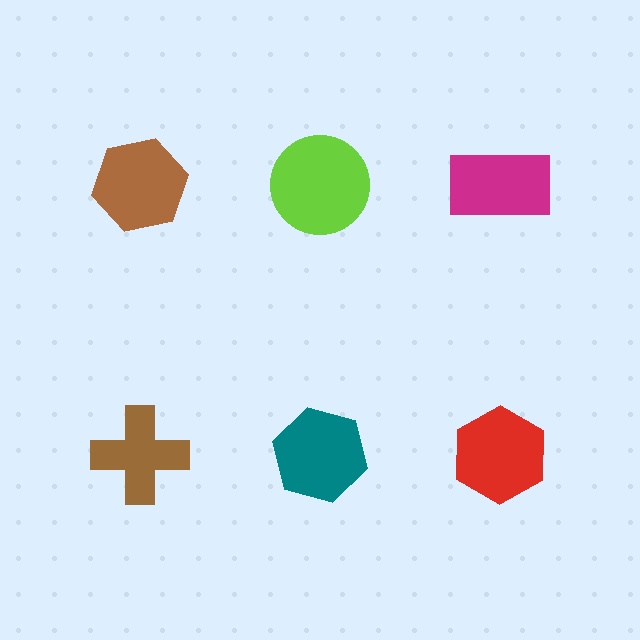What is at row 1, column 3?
A magenta rectangle.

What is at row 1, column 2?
A lime circle.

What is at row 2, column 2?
A teal hexagon.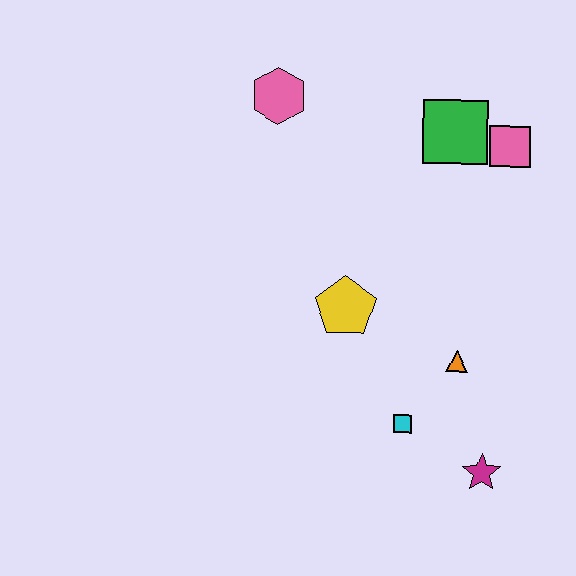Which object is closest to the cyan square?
The orange triangle is closest to the cyan square.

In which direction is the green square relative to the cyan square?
The green square is above the cyan square.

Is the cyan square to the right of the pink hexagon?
Yes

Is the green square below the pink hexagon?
Yes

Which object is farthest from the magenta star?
The pink hexagon is farthest from the magenta star.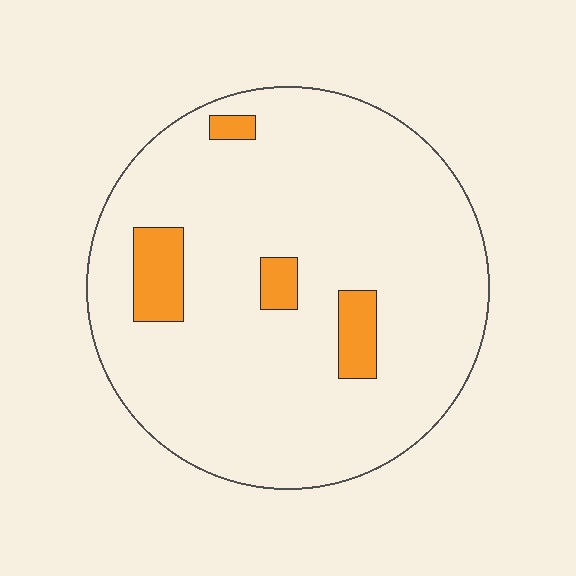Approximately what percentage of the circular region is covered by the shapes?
Approximately 10%.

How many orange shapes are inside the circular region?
4.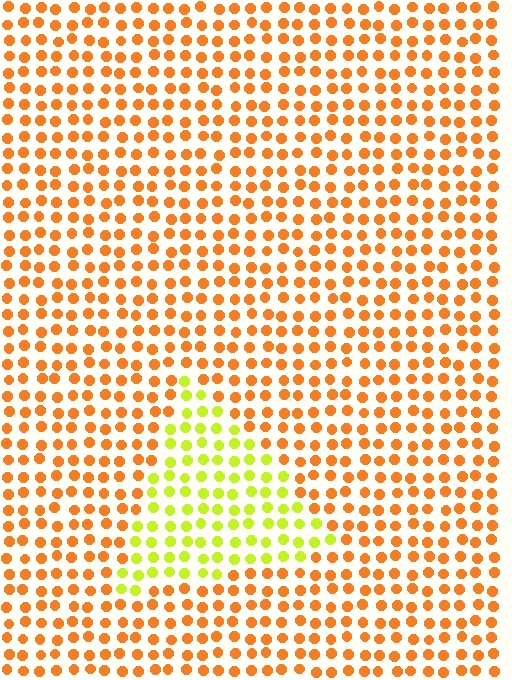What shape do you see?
I see a triangle.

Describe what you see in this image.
The image is filled with small orange elements in a uniform arrangement. A triangle-shaped region is visible where the elements are tinted to a slightly different hue, forming a subtle color boundary.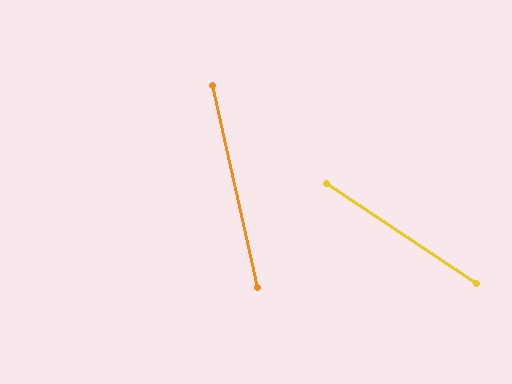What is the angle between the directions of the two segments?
Approximately 44 degrees.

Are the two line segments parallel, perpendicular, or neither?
Neither parallel nor perpendicular — they differ by about 44°.